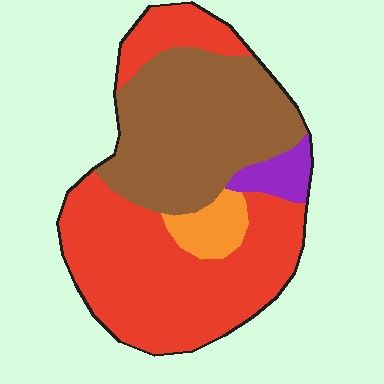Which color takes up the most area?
Red, at roughly 50%.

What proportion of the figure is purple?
Purple covers 5% of the figure.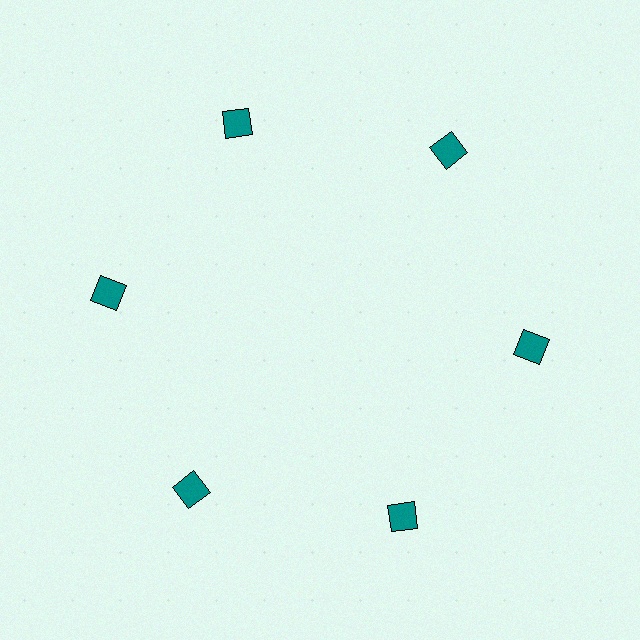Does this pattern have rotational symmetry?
Yes, this pattern has 6-fold rotational symmetry. It looks the same after rotating 60 degrees around the center.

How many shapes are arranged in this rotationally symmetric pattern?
There are 6 shapes, arranged in 6 groups of 1.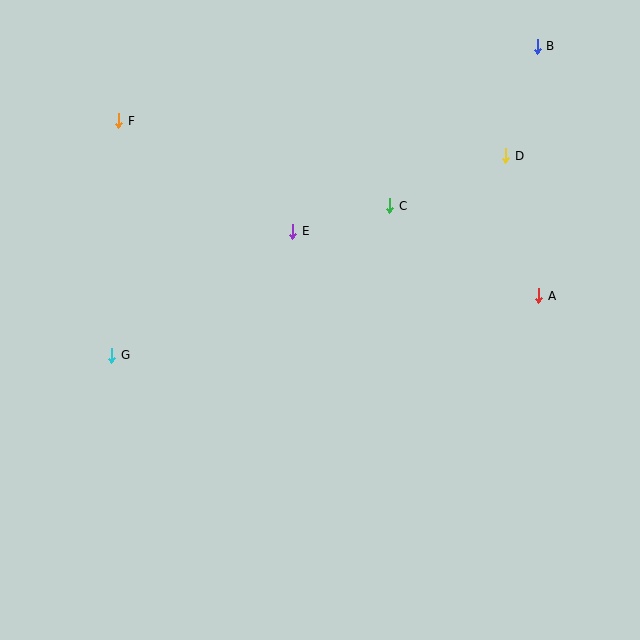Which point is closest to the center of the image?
Point E at (293, 231) is closest to the center.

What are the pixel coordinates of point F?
Point F is at (119, 121).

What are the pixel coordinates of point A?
Point A is at (539, 296).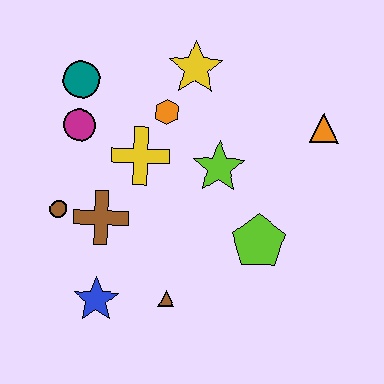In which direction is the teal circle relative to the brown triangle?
The teal circle is above the brown triangle.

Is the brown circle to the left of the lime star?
Yes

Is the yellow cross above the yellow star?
No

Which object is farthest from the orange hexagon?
The blue star is farthest from the orange hexagon.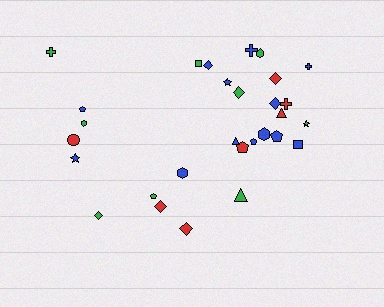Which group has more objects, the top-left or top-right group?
The top-right group.